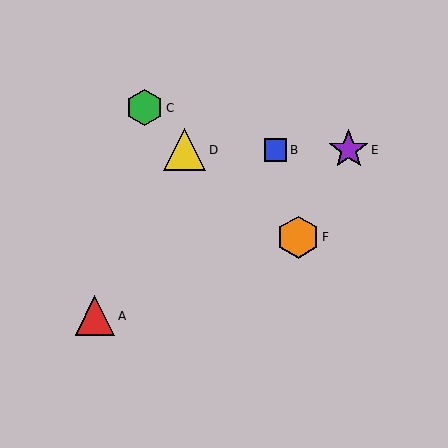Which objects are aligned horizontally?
Objects B, D, E are aligned horizontally.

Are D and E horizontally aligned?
Yes, both are at y≈150.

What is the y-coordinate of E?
Object E is at y≈150.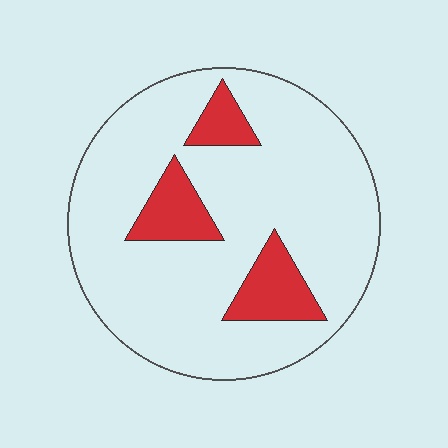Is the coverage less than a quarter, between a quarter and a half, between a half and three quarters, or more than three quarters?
Less than a quarter.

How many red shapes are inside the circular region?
3.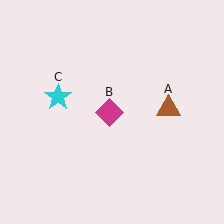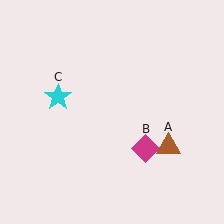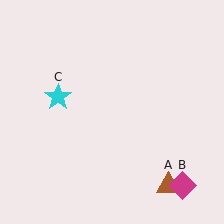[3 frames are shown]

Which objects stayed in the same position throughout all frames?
Cyan star (object C) remained stationary.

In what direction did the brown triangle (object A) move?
The brown triangle (object A) moved down.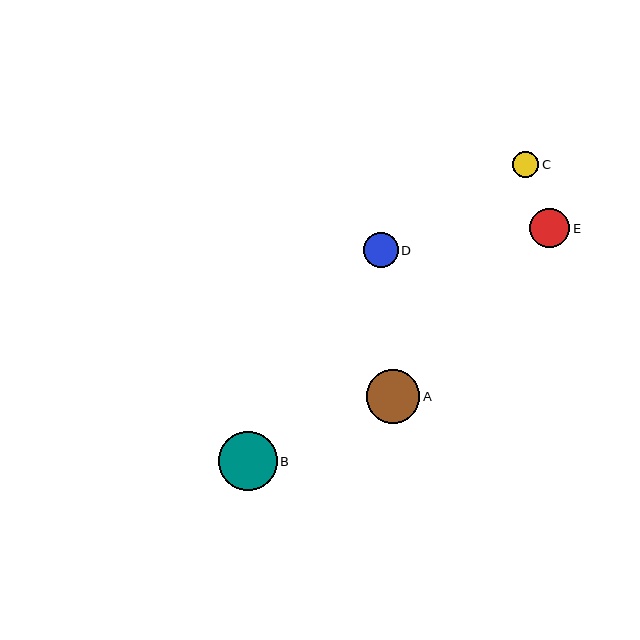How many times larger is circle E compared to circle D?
Circle E is approximately 1.1 times the size of circle D.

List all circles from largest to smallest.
From largest to smallest: B, A, E, D, C.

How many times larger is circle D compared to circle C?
Circle D is approximately 1.3 times the size of circle C.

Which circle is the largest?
Circle B is the largest with a size of approximately 59 pixels.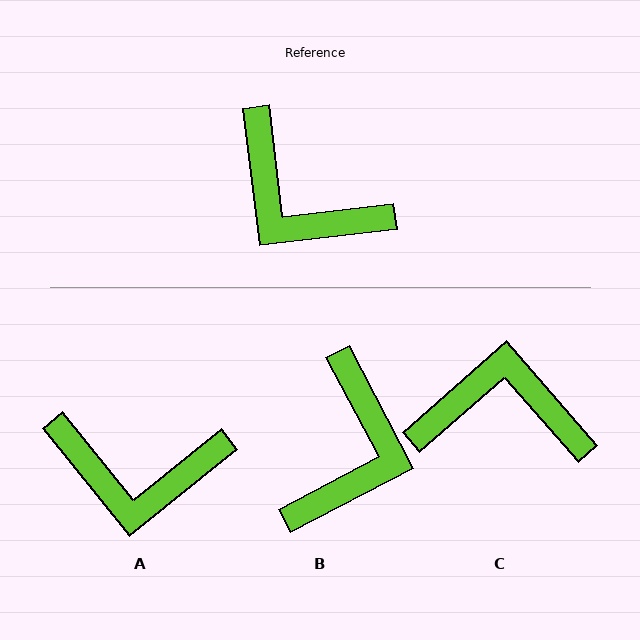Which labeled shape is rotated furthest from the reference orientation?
C, about 146 degrees away.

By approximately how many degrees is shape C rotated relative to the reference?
Approximately 146 degrees clockwise.